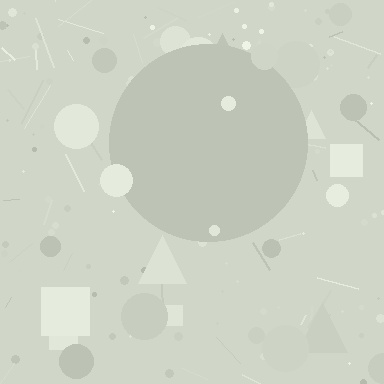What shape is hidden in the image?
A circle is hidden in the image.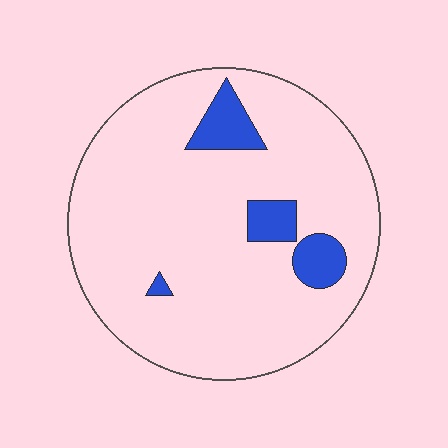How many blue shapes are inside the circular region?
4.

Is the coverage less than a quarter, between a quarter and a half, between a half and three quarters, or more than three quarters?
Less than a quarter.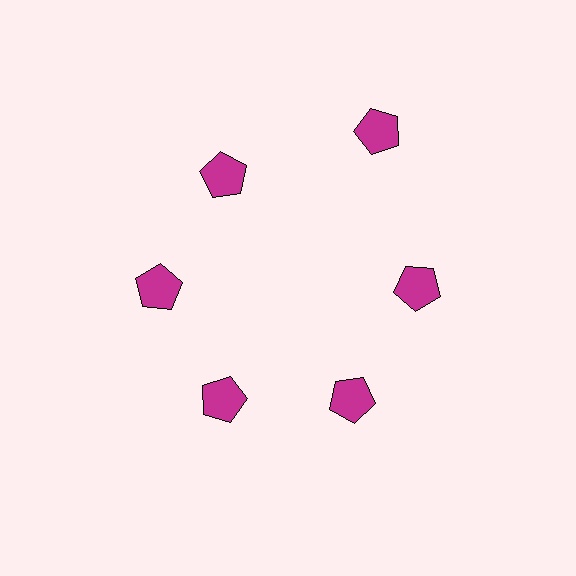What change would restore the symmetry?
The symmetry would be restored by moving it inward, back onto the ring so that all 6 pentagons sit at equal angles and equal distance from the center.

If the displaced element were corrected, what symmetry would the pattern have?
It would have 6-fold rotational symmetry — the pattern would map onto itself every 60 degrees.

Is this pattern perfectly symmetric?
No. The 6 magenta pentagons are arranged in a ring, but one element near the 1 o'clock position is pushed outward from the center, breaking the 6-fold rotational symmetry.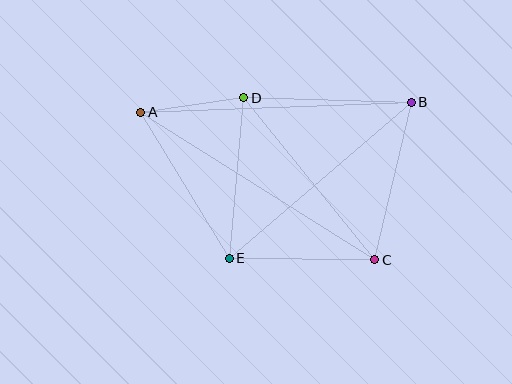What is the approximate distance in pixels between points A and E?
The distance between A and E is approximately 171 pixels.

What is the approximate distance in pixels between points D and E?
The distance between D and E is approximately 161 pixels.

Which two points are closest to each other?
Points A and D are closest to each other.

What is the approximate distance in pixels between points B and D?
The distance between B and D is approximately 168 pixels.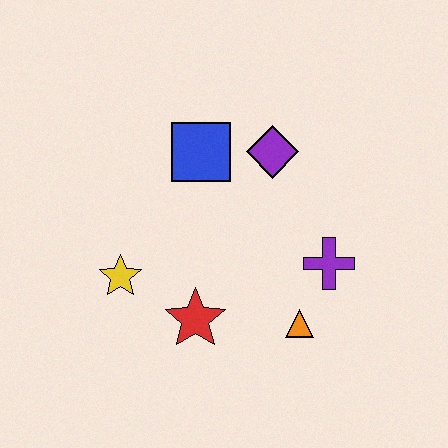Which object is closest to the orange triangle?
The purple cross is closest to the orange triangle.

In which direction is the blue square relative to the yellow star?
The blue square is above the yellow star.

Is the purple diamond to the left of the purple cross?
Yes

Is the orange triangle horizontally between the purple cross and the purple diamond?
Yes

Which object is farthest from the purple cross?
The yellow star is farthest from the purple cross.